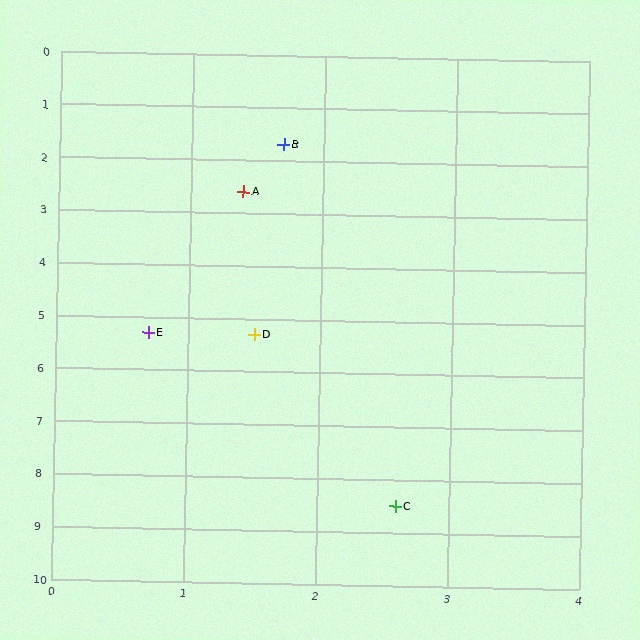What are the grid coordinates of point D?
Point D is at approximately (1.5, 5.3).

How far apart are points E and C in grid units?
Points E and C are about 3.7 grid units apart.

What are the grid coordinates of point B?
Point B is at approximately (1.7, 1.7).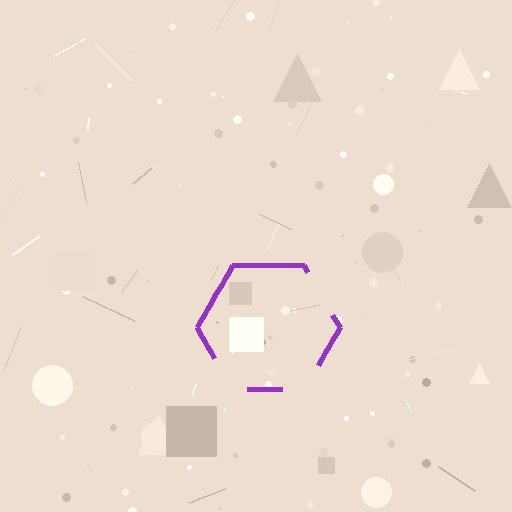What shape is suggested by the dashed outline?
The dashed outline suggests a hexagon.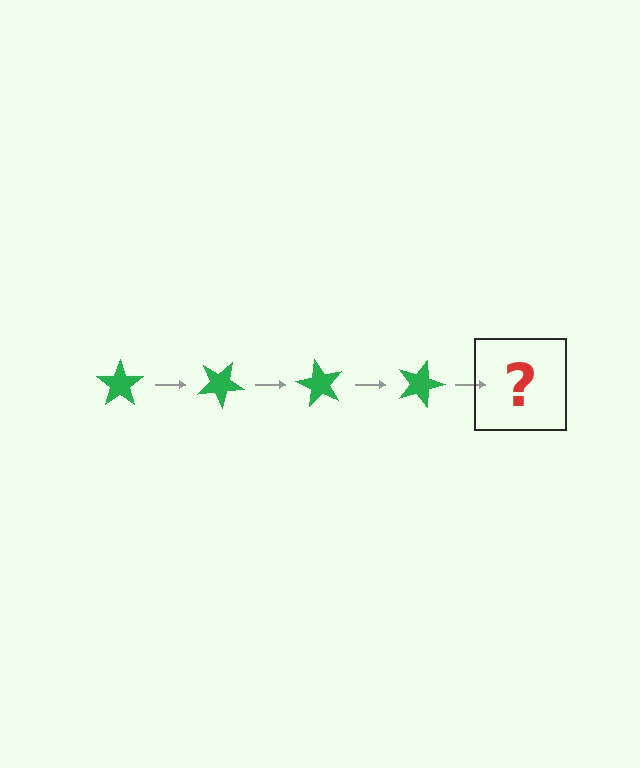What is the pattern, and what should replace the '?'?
The pattern is that the star rotates 30 degrees each step. The '?' should be a green star rotated 120 degrees.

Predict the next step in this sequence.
The next step is a green star rotated 120 degrees.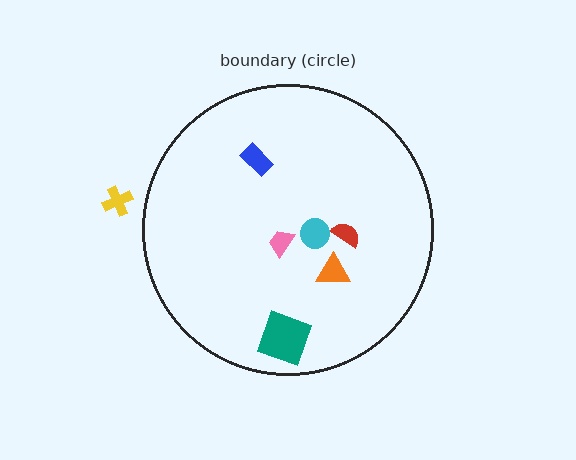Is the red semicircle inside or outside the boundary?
Inside.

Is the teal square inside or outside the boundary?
Inside.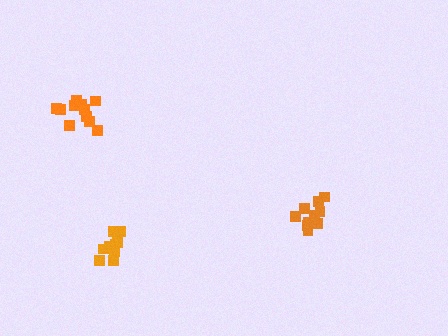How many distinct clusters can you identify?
There are 3 distinct clusters.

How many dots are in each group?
Group 1: 9 dots, Group 2: 11 dots, Group 3: 11 dots (31 total).